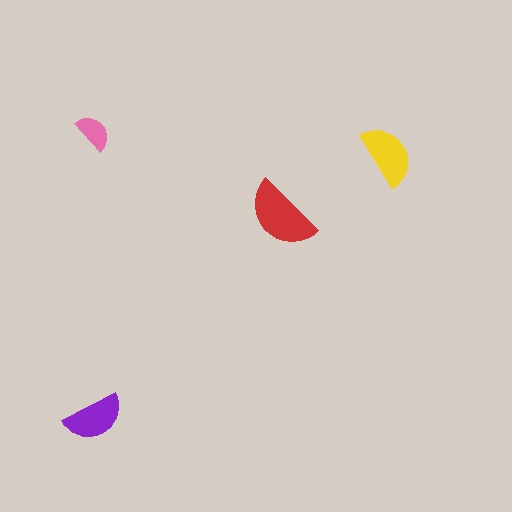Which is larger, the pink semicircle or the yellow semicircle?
The yellow one.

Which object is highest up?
The pink semicircle is topmost.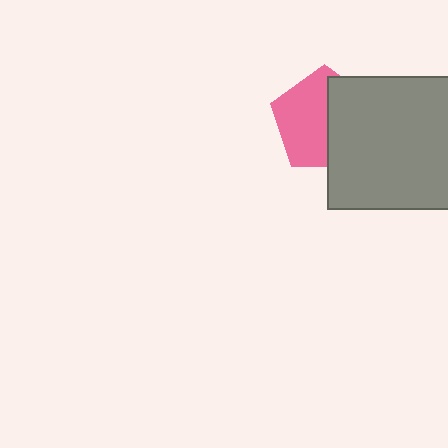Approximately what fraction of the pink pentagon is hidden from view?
Roughly 45% of the pink pentagon is hidden behind the gray square.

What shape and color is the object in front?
The object in front is a gray square.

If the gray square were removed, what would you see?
You would see the complete pink pentagon.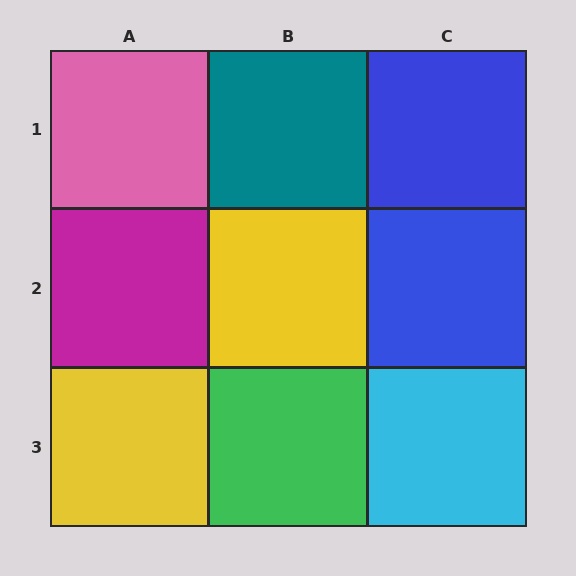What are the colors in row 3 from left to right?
Yellow, green, cyan.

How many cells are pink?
1 cell is pink.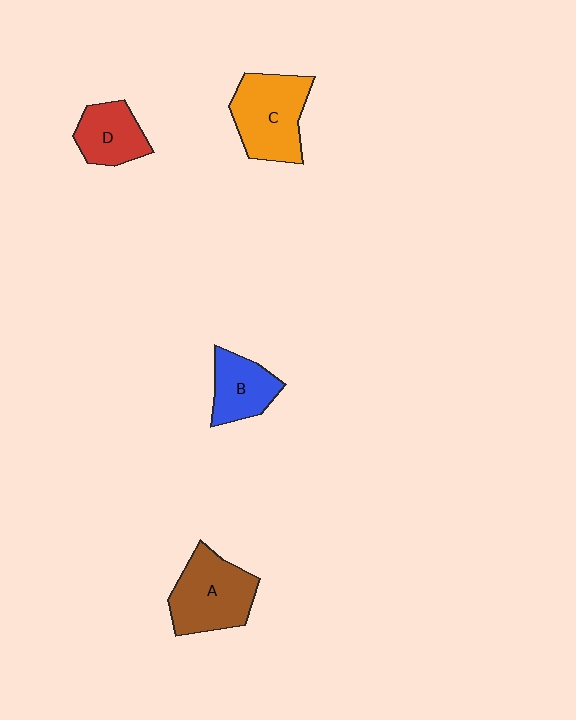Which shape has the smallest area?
Shape D (red).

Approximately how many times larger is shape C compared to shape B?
Approximately 1.5 times.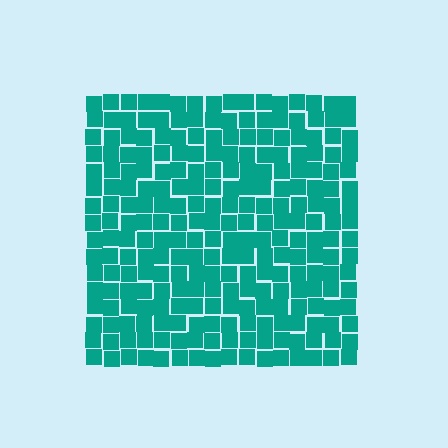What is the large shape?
The large shape is a square.